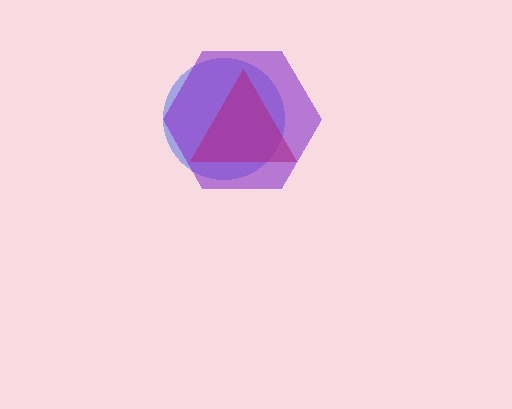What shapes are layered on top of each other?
The layered shapes are: a blue circle, a red triangle, a purple hexagon.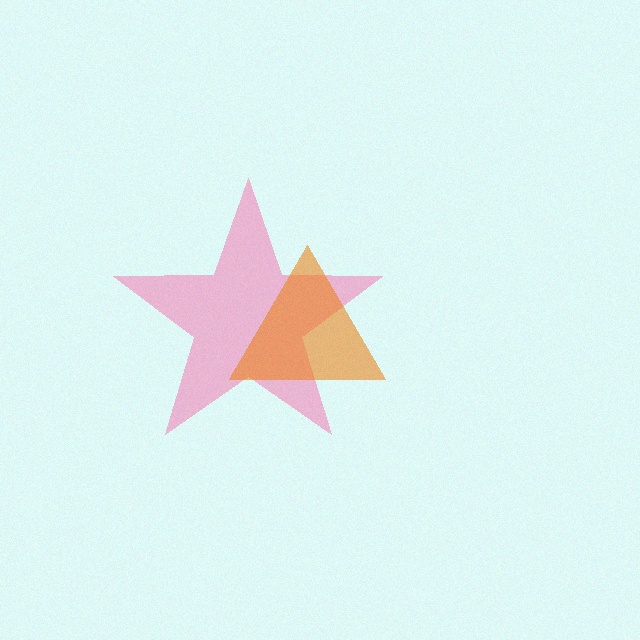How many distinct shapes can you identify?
There are 2 distinct shapes: a pink star, an orange triangle.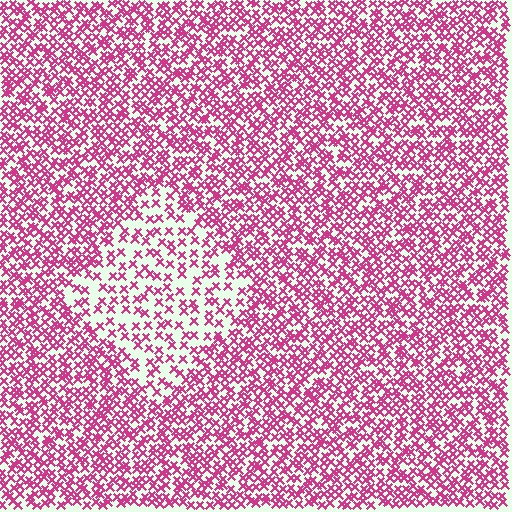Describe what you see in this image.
The image contains small magenta elements arranged at two different densities. A diamond-shaped region is visible where the elements are less densely packed than the surrounding area.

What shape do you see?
I see a diamond.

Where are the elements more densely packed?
The elements are more densely packed outside the diamond boundary.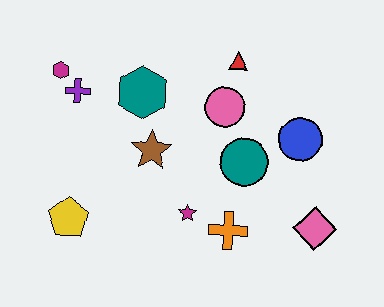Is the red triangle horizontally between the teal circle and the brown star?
Yes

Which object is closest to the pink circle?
The red triangle is closest to the pink circle.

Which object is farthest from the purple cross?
The pink diamond is farthest from the purple cross.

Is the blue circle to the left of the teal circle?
No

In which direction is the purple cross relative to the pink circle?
The purple cross is to the left of the pink circle.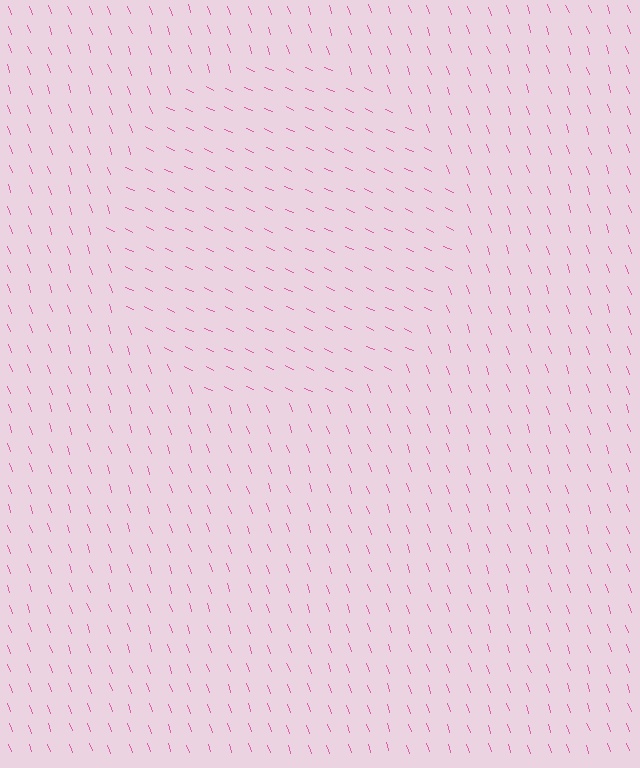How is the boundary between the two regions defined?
The boundary is defined purely by a change in line orientation (approximately 45 degrees difference). All lines are the same color and thickness.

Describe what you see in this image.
The image is filled with small pink line segments. A circle region in the image has lines oriented differently from the surrounding lines, creating a visible texture boundary.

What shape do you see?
I see a circle.